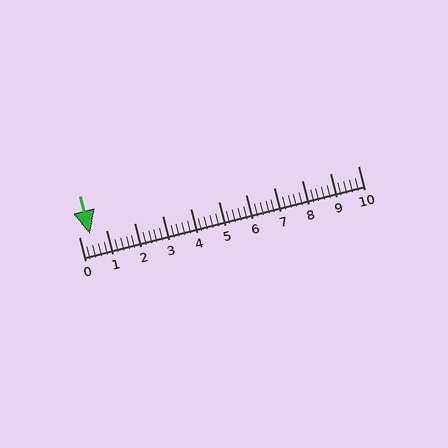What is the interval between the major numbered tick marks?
The major tick marks are spaced 1 units apart.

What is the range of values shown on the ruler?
The ruler shows values from 0 to 10.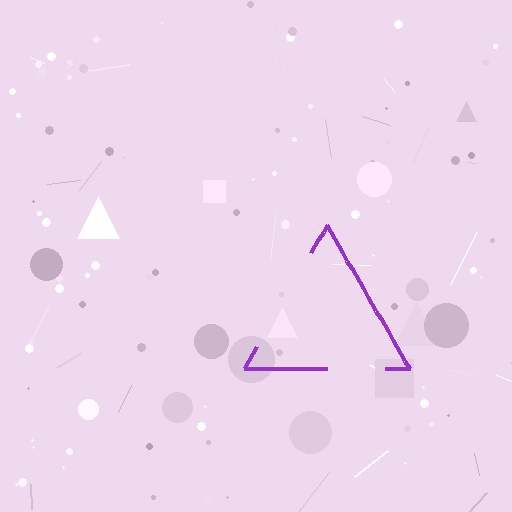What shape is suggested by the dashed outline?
The dashed outline suggests a triangle.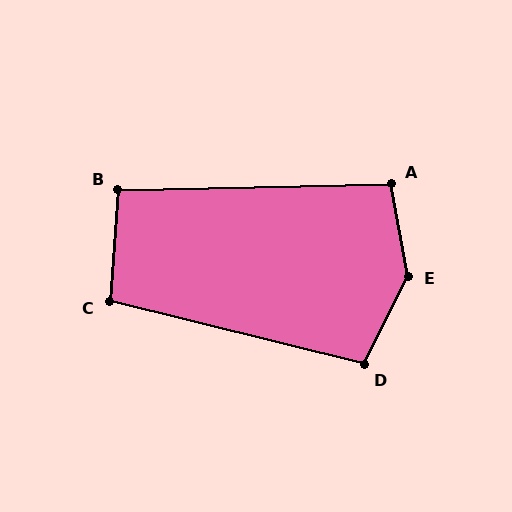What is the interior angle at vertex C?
Approximately 100 degrees (obtuse).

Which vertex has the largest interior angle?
E, at approximately 143 degrees.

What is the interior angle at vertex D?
Approximately 103 degrees (obtuse).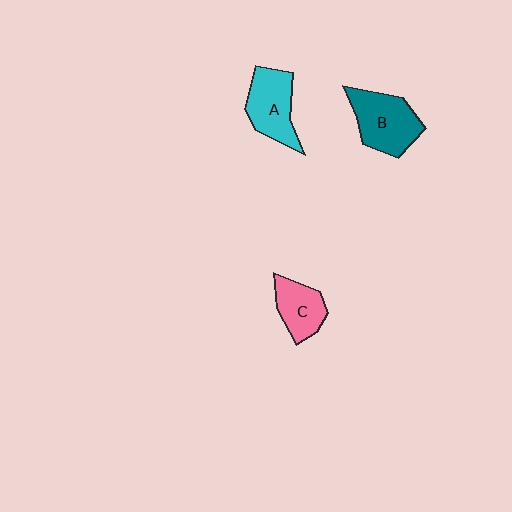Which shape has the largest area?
Shape B (teal).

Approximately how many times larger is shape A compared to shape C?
Approximately 1.3 times.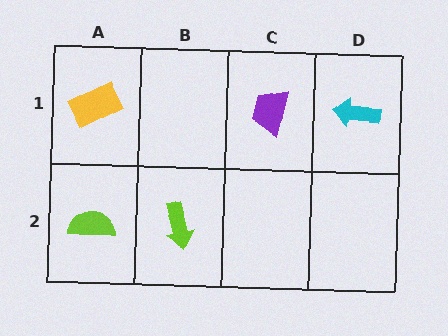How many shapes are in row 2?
2 shapes.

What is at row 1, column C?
A purple trapezoid.